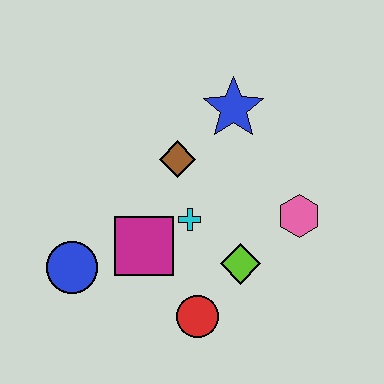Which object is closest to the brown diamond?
The cyan cross is closest to the brown diamond.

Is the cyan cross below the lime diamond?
No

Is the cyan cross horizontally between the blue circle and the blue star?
Yes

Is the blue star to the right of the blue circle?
Yes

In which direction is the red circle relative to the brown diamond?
The red circle is below the brown diamond.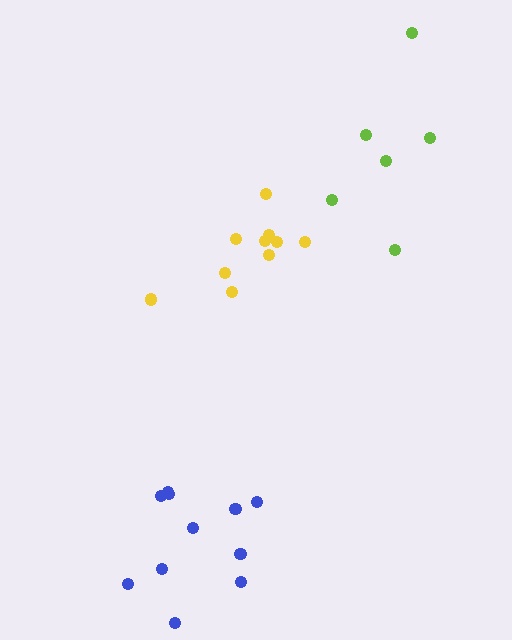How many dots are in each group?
Group 1: 11 dots, Group 2: 10 dots, Group 3: 6 dots (27 total).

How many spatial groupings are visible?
There are 3 spatial groupings.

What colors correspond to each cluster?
The clusters are colored: blue, yellow, lime.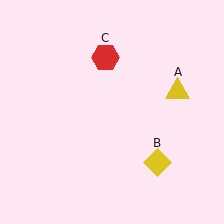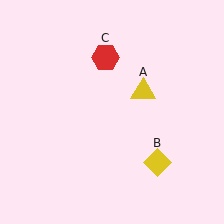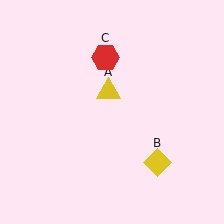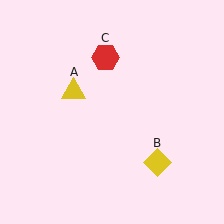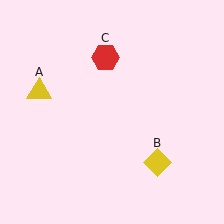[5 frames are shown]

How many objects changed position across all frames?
1 object changed position: yellow triangle (object A).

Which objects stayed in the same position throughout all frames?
Yellow diamond (object B) and red hexagon (object C) remained stationary.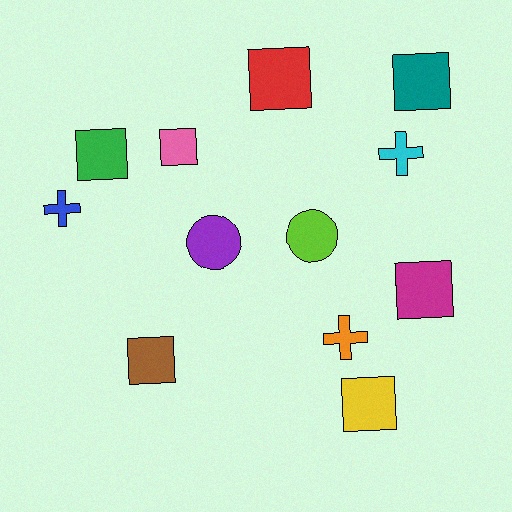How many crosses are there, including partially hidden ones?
There are 3 crosses.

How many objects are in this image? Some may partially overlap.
There are 12 objects.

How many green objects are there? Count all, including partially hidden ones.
There is 1 green object.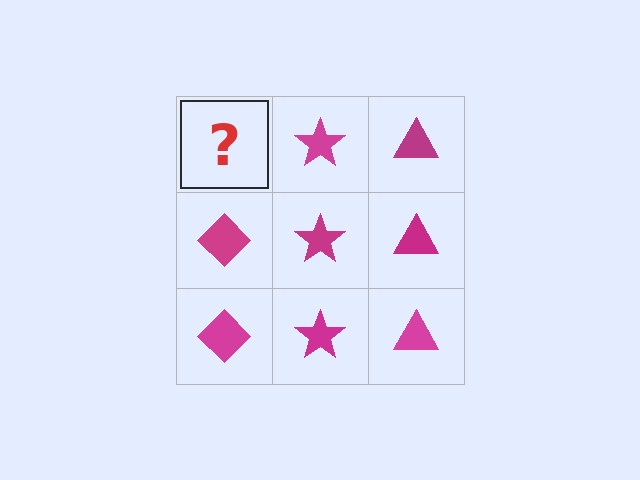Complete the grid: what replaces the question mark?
The question mark should be replaced with a magenta diamond.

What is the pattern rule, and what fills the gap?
The rule is that each column has a consistent shape. The gap should be filled with a magenta diamond.